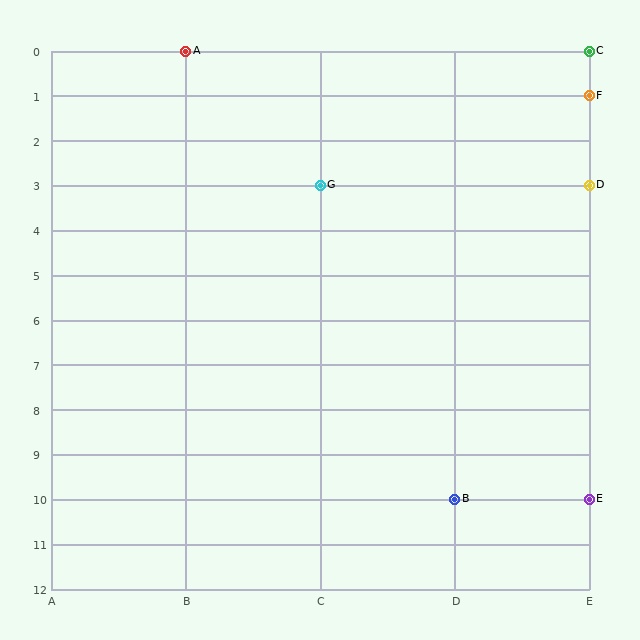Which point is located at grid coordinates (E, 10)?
Point E is at (E, 10).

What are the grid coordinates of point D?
Point D is at grid coordinates (E, 3).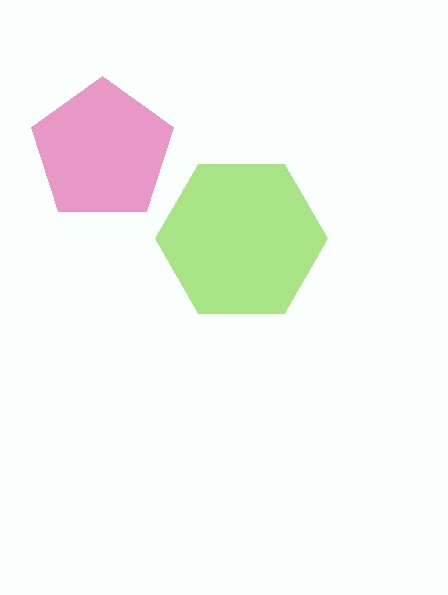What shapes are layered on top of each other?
The layered shapes are: a magenta pentagon, a lime hexagon.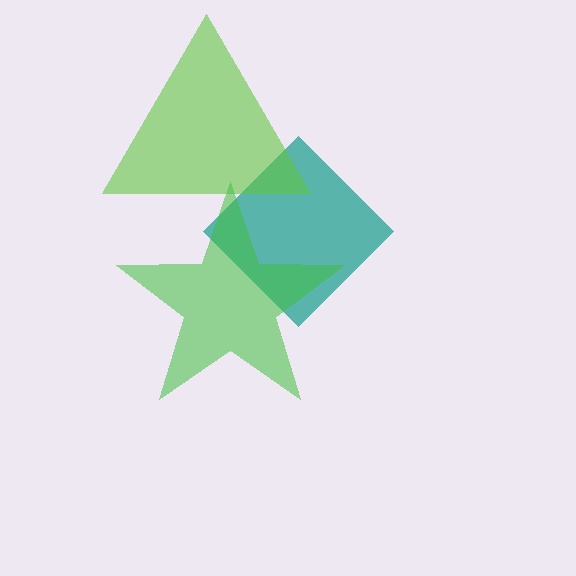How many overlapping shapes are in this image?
There are 3 overlapping shapes in the image.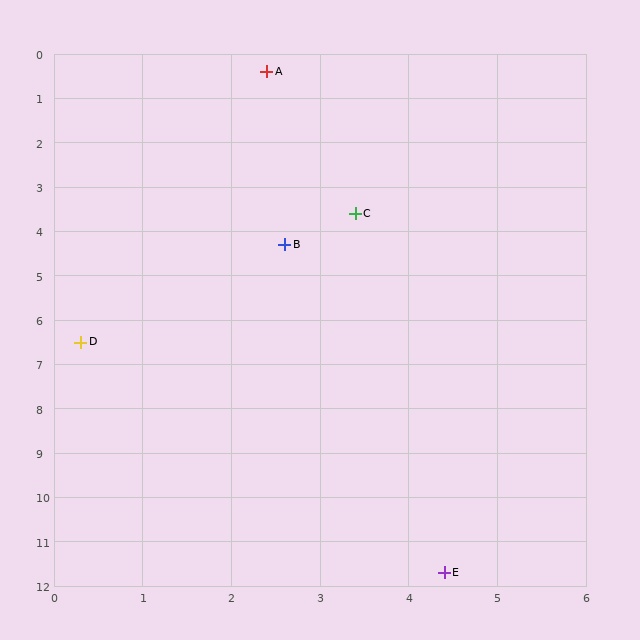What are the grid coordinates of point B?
Point B is at approximately (2.6, 4.3).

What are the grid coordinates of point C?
Point C is at approximately (3.4, 3.6).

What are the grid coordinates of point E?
Point E is at approximately (4.4, 11.7).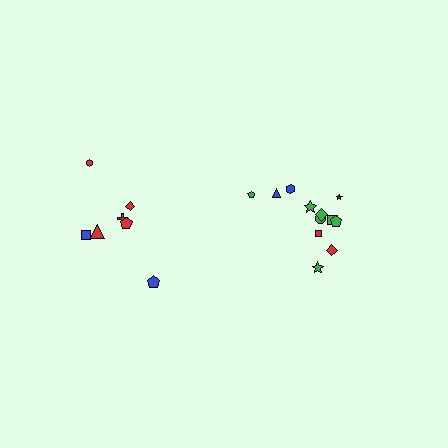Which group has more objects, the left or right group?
The right group.